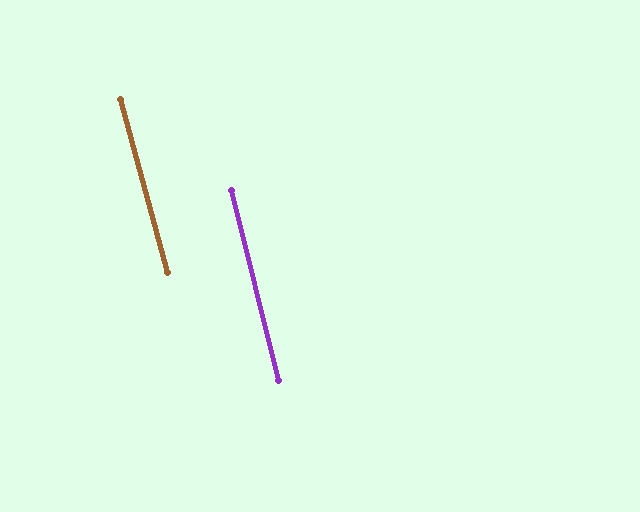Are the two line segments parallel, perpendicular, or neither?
Parallel — their directions differ by only 1.0°.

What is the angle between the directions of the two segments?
Approximately 1 degree.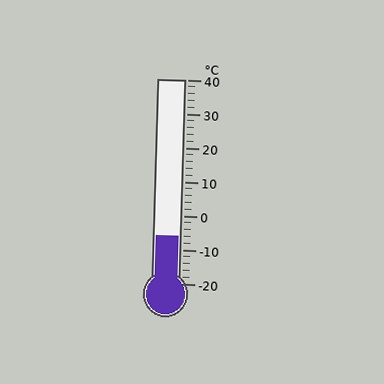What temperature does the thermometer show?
The thermometer shows approximately -6°C.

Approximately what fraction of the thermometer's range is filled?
The thermometer is filled to approximately 25% of its range.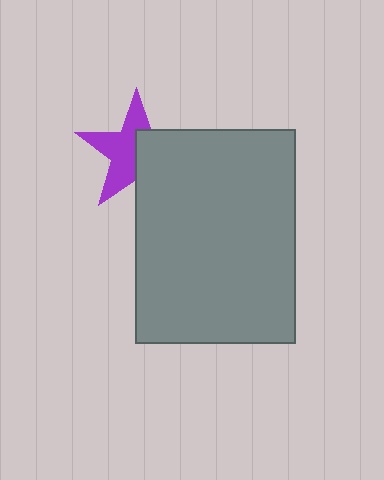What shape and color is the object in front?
The object in front is a gray rectangle.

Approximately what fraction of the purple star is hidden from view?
Roughly 45% of the purple star is hidden behind the gray rectangle.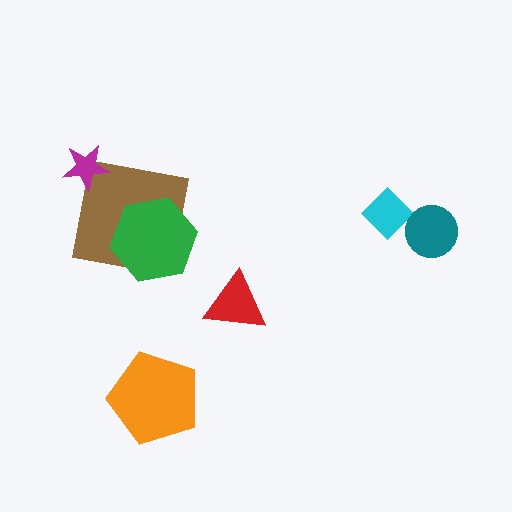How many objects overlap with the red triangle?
0 objects overlap with the red triangle.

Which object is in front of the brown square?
The green hexagon is in front of the brown square.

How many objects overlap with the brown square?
1 object overlaps with the brown square.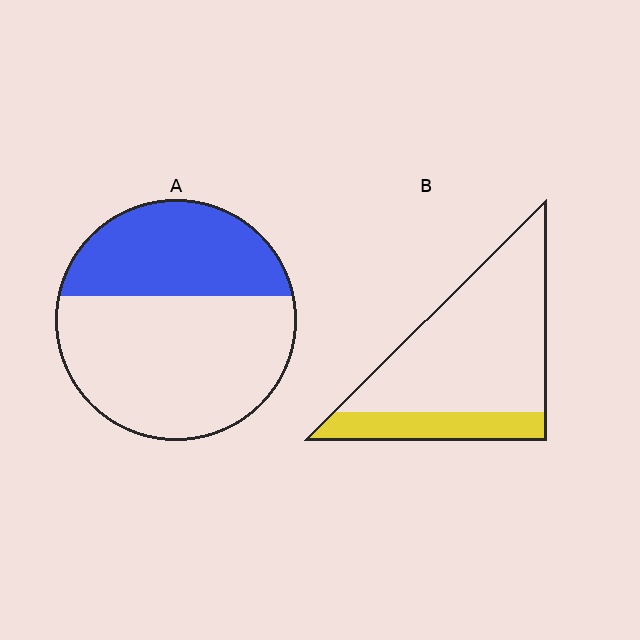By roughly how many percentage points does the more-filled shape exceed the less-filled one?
By roughly 15 percentage points (A over B).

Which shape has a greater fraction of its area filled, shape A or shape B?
Shape A.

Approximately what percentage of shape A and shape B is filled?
A is approximately 35% and B is approximately 20%.